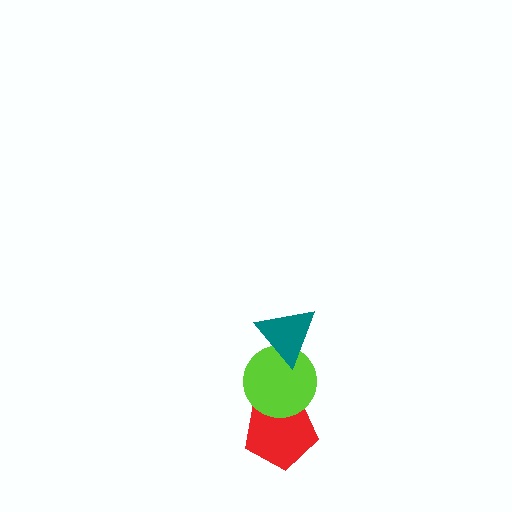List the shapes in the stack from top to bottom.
From top to bottom: the teal triangle, the lime circle, the red pentagon.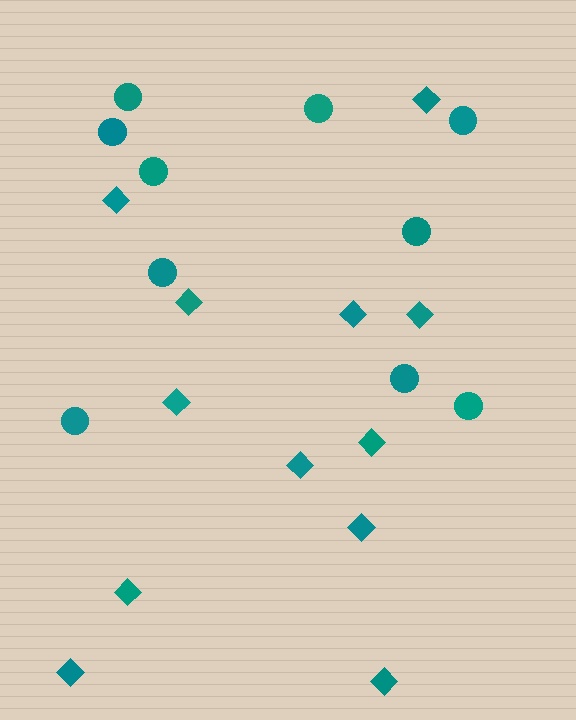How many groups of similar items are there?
There are 2 groups: one group of circles (10) and one group of diamonds (12).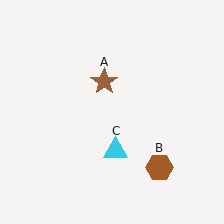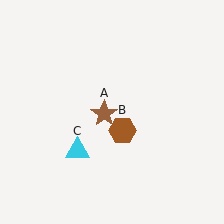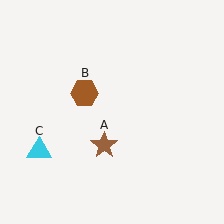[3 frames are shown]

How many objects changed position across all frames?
3 objects changed position: brown star (object A), brown hexagon (object B), cyan triangle (object C).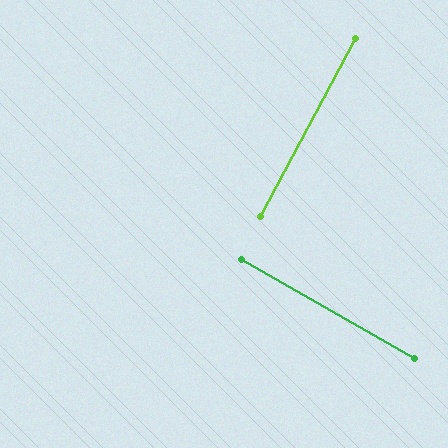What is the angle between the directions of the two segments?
Approximately 88 degrees.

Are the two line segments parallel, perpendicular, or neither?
Perpendicular — they meet at approximately 88°.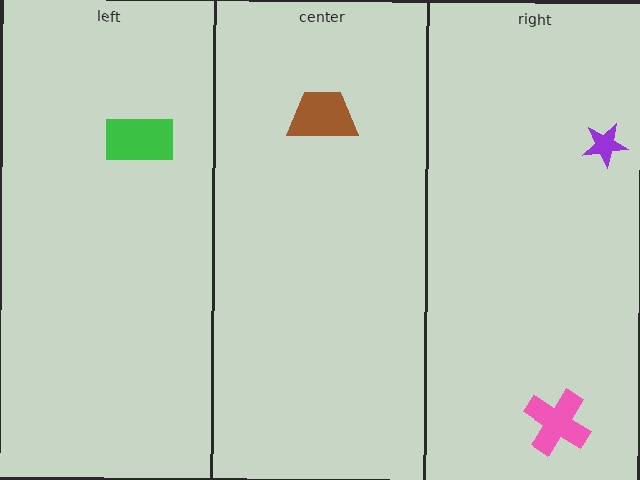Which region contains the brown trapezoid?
The center region.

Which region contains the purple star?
The right region.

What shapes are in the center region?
The brown trapezoid.